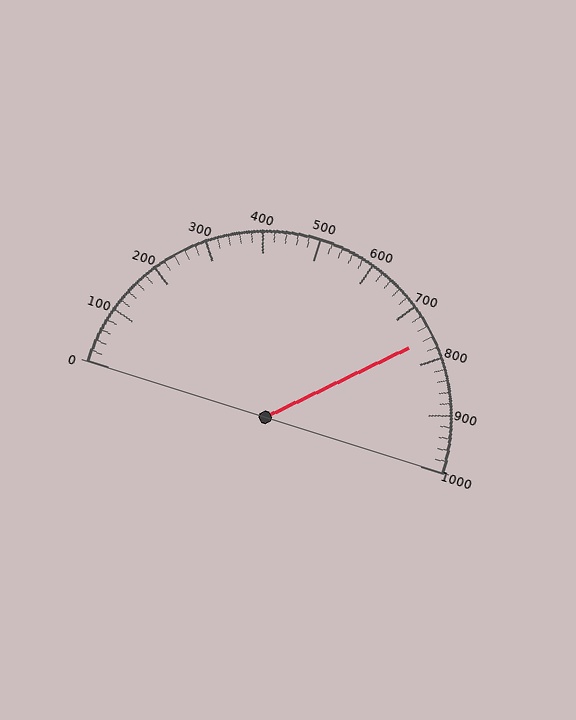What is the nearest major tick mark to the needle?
The nearest major tick mark is 800.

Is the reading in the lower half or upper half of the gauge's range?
The reading is in the upper half of the range (0 to 1000).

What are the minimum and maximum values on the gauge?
The gauge ranges from 0 to 1000.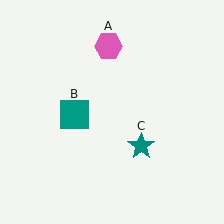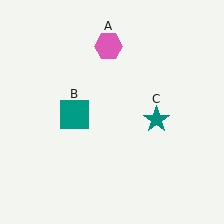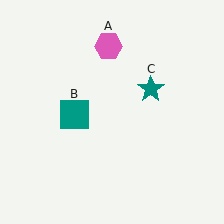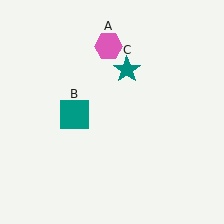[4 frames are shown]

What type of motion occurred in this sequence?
The teal star (object C) rotated counterclockwise around the center of the scene.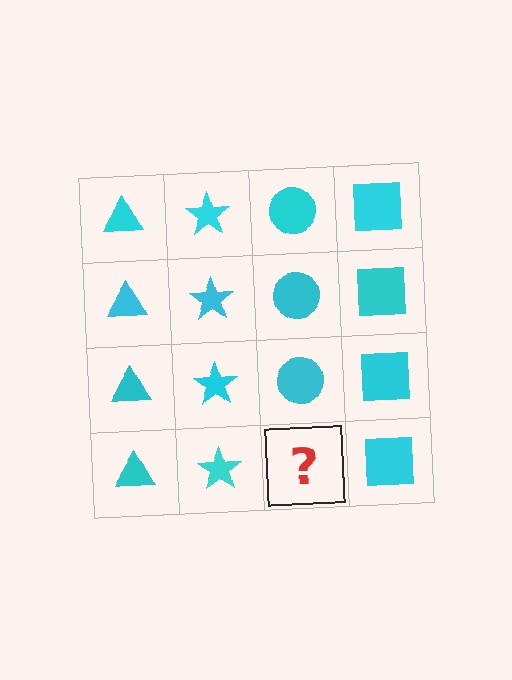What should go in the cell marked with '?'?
The missing cell should contain a cyan circle.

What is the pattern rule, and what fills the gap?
The rule is that each column has a consistent shape. The gap should be filled with a cyan circle.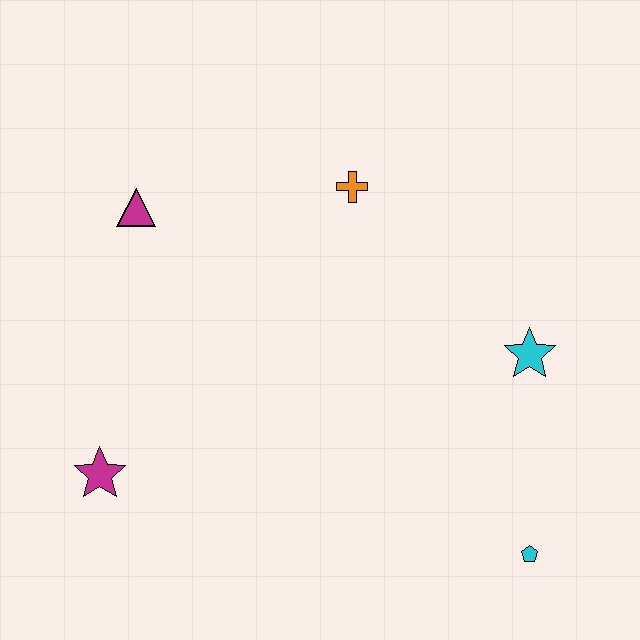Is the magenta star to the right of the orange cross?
No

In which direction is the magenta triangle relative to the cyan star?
The magenta triangle is to the left of the cyan star.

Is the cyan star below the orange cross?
Yes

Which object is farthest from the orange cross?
The cyan pentagon is farthest from the orange cross.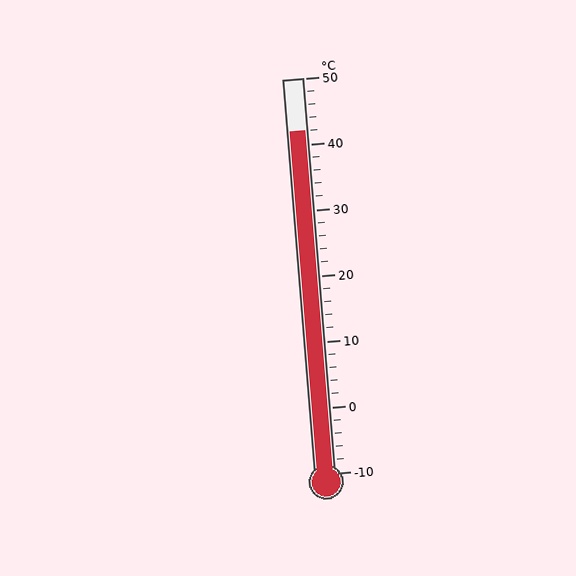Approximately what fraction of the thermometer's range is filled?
The thermometer is filled to approximately 85% of its range.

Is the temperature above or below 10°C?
The temperature is above 10°C.